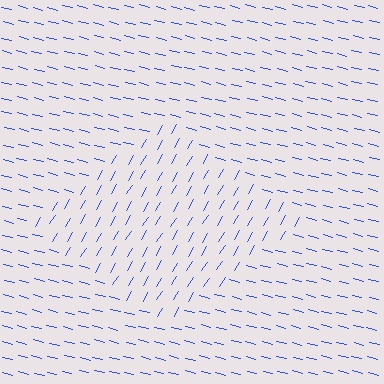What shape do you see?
I see a diamond.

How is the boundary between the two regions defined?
The boundary is defined purely by a change in line orientation (approximately 74 degrees difference). All lines are the same color and thickness.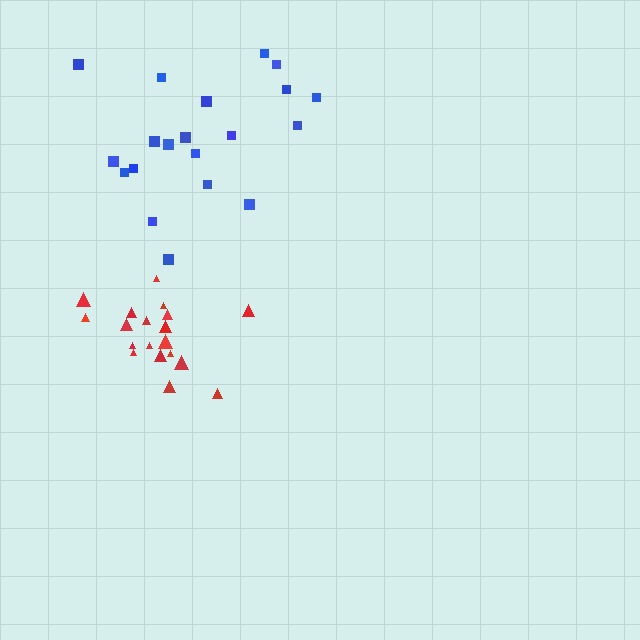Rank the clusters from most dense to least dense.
red, blue.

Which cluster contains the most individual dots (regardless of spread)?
Blue (20).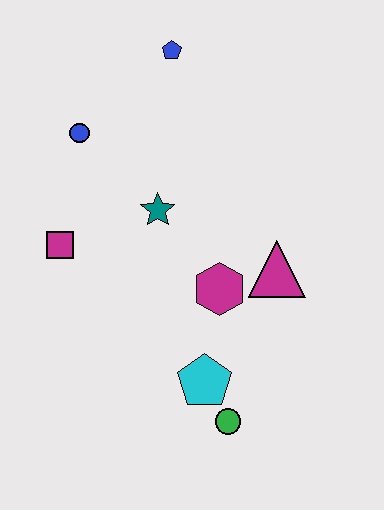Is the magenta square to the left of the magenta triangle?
Yes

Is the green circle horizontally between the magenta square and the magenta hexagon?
No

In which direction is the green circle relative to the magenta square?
The green circle is below the magenta square.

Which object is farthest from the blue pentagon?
The green circle is farthest from the blue pentagon.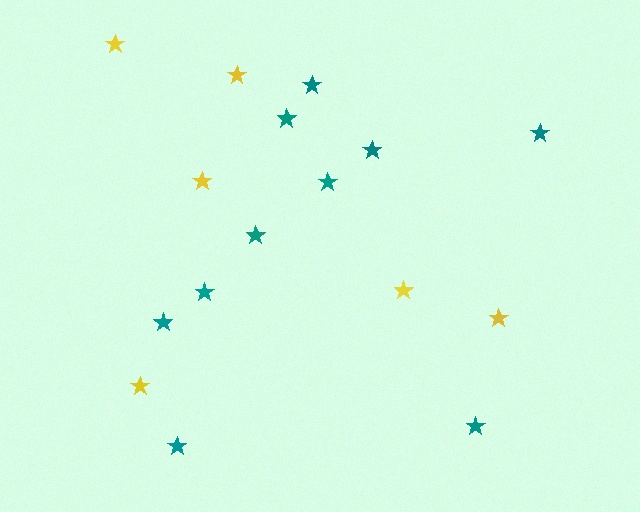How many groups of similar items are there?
There are 2 groups: one group of teal stars (10) and one group of yellow stars (6).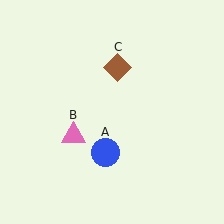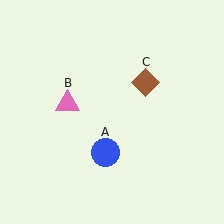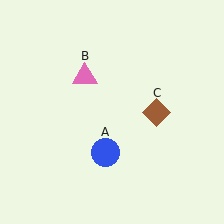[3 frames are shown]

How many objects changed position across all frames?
2 objects changed position: pink triangle (object B), brown diamond (object C).